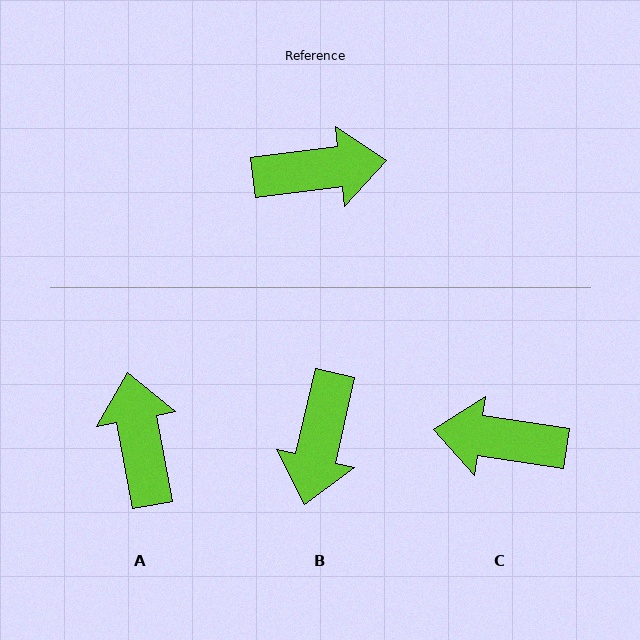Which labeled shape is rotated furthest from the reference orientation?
C, about 165 degrees away.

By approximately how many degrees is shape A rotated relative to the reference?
Approximately 94 degrees counter-clockwise.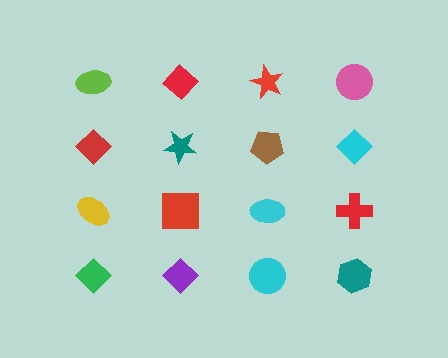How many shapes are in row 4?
4 shapes.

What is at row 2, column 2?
A teal star.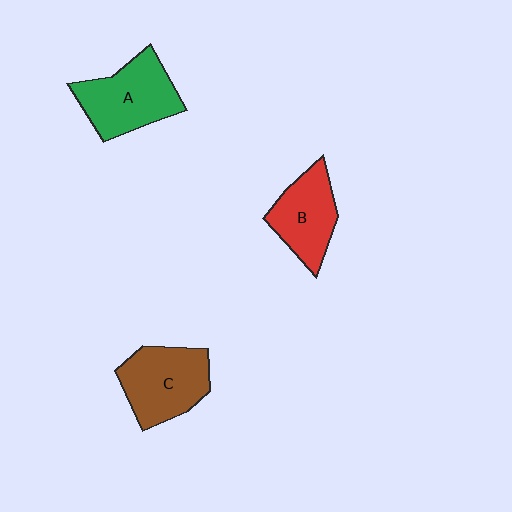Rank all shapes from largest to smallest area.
From largest to smallest: A (green), C (brown), B (red).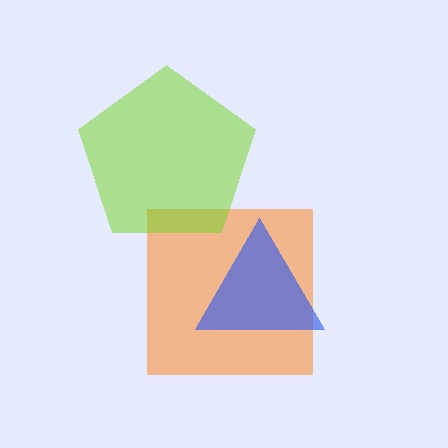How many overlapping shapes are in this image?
There are 3 overlapping shapes in the image.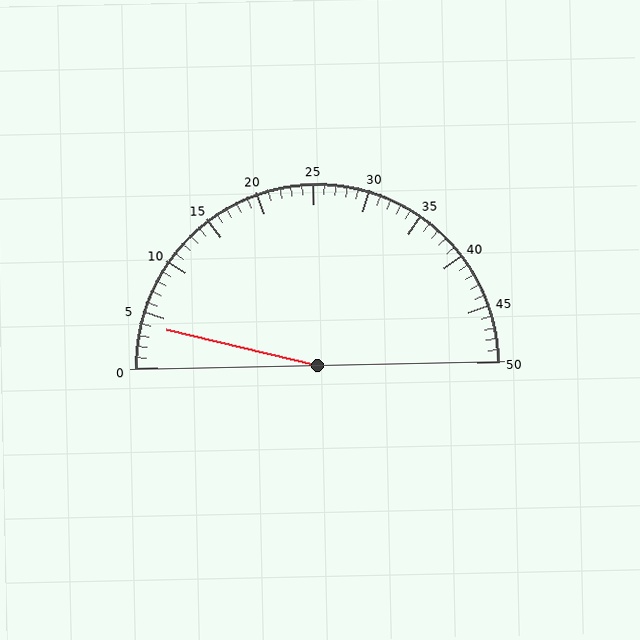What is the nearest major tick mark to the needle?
The nearest major tick mark is 5.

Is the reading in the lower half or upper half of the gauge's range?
The reading is in the lower half of the range (0 to 50).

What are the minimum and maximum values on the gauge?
The gauge ranges from 0 to 50.